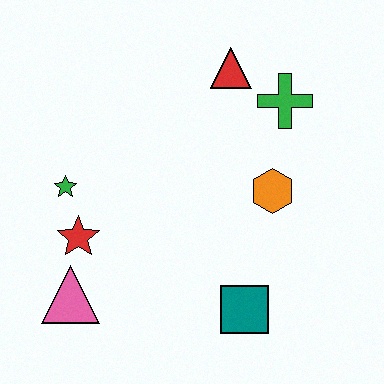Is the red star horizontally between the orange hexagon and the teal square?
No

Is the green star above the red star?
Yes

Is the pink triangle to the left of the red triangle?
Yes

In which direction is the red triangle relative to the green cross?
The red triangle is to the left of the green cross.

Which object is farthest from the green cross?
The pink triangle is farthest from the green cross.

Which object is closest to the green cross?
The red triangle is closest to the green cross.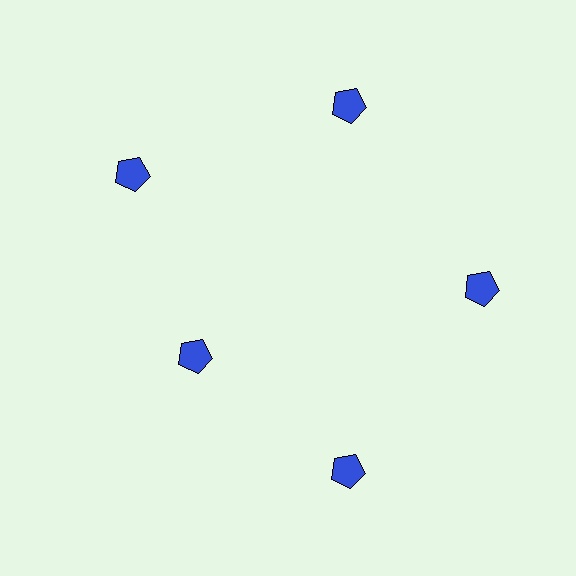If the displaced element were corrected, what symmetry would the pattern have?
It would have 5-fold rotational symmetry — the pattern would map onto itself every 72 degrees.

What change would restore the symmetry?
The symmetry would be restored by moving it outward, back onto the ring so that all 5 pentagons sit at equal angles and equal distance from the center.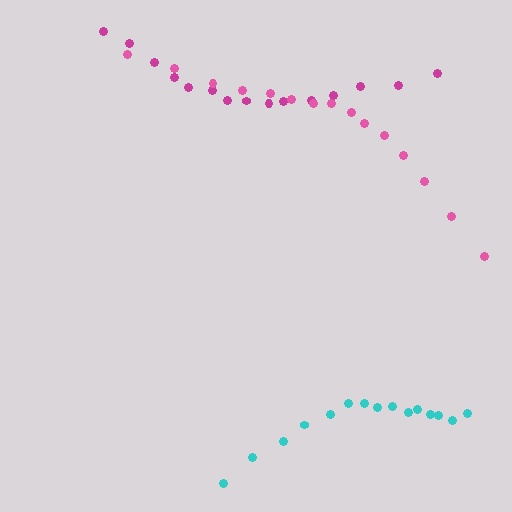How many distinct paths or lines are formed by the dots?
There are 3 distinct paths.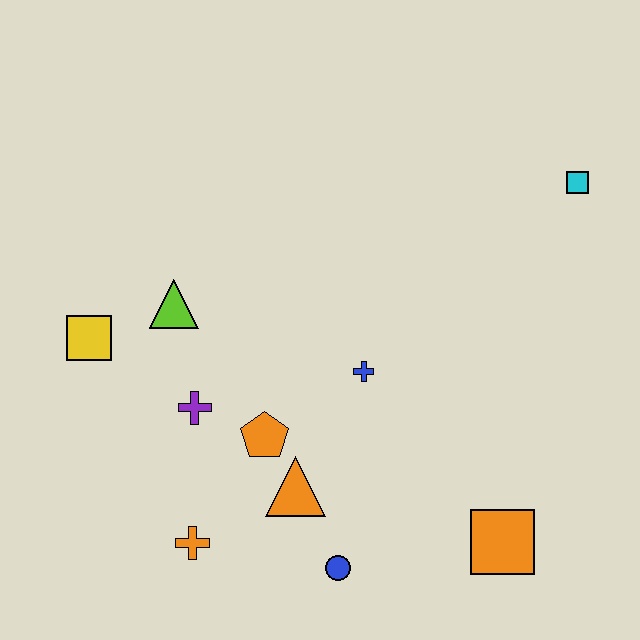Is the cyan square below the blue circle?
No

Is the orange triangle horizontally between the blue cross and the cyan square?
No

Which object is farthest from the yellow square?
The cyan square is farthest from the yellow square.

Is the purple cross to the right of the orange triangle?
No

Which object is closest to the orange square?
The blue circle is closest to the orange square.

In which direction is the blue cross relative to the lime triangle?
The blue cross is to the right of the lime triangle.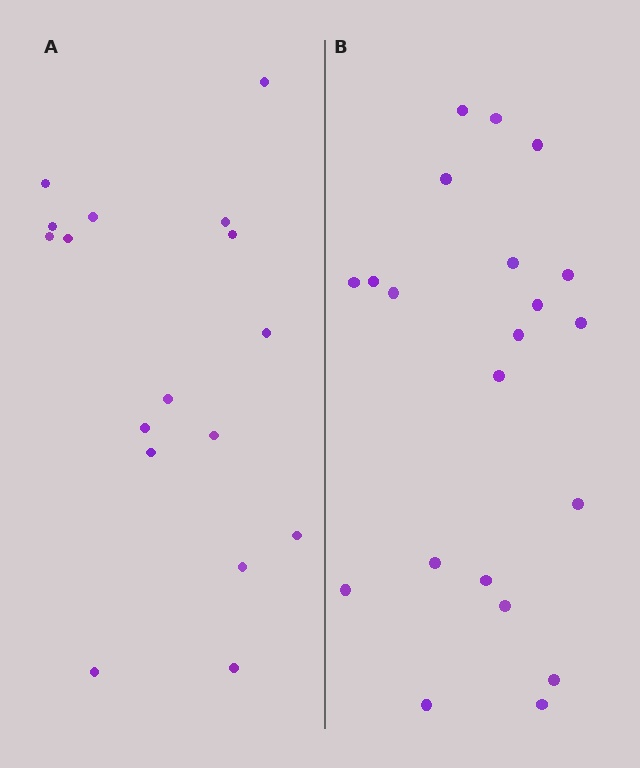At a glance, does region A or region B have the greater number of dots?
Region B (the right region) has more dots.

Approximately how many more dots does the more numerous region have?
Region B has about 4 more dots than region A.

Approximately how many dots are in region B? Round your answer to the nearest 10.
About 20 dots. (The exact count is 21, which rounds to 20.)